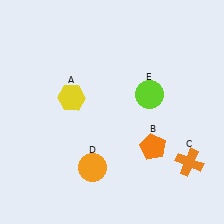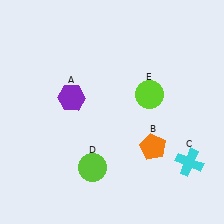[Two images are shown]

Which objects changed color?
A changed from yellow to purple. C changed from orange to cyan. D changed from orange to lime.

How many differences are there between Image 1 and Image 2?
There are 3 differences between the two images.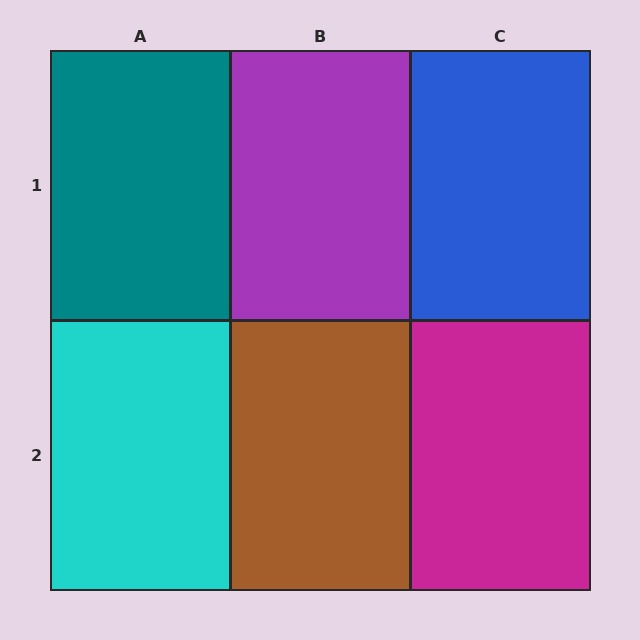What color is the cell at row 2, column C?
Magenta.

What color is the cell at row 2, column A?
Cyan.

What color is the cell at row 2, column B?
Brown.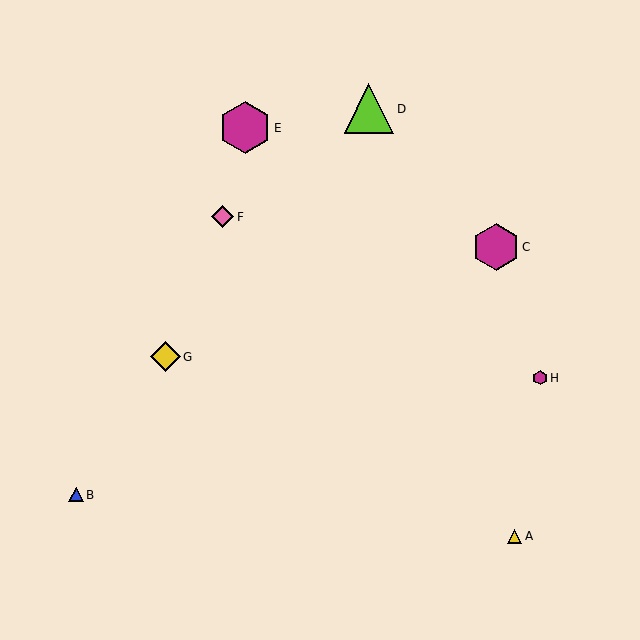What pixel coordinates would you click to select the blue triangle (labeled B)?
Click at (76, 495) to select the blue triangle B.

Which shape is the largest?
The magenta hexagon (labeled E) is the largest.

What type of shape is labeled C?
Shape C is a magenta hexagon.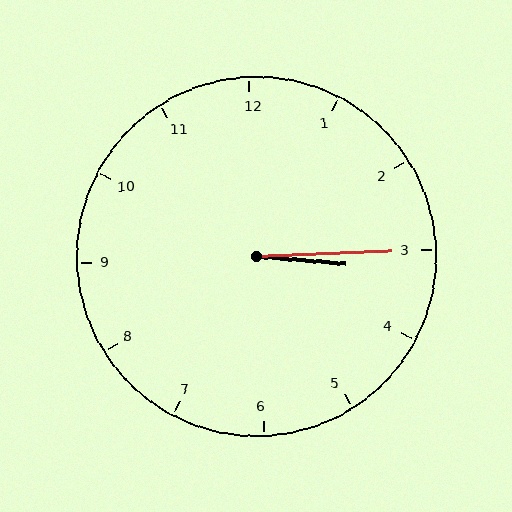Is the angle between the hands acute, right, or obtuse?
It is acute.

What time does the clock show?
3:15.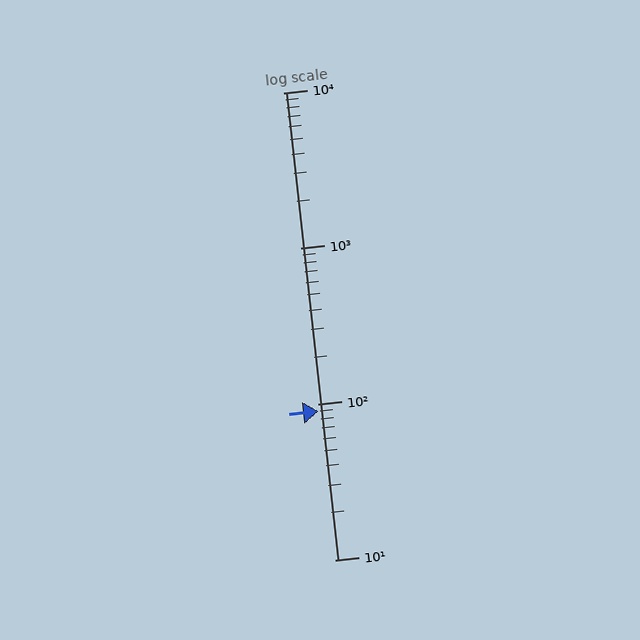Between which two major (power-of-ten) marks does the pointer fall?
The pointer is between 10 and 100.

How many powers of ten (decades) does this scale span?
The scale spans 3 decades, from 10 to 10000.